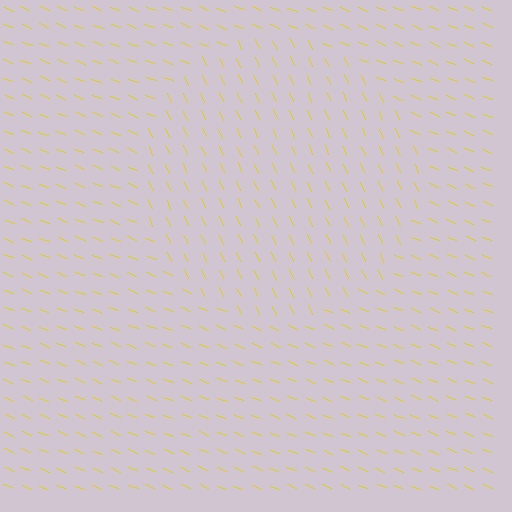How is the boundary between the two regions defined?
The boundary is defined purely by a change in line orientation (approximately 45 degrees difference). All lines are the same color and thickness.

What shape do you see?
I see a circle.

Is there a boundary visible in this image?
Yes, there is a texture boundary formed by a change in line orientation.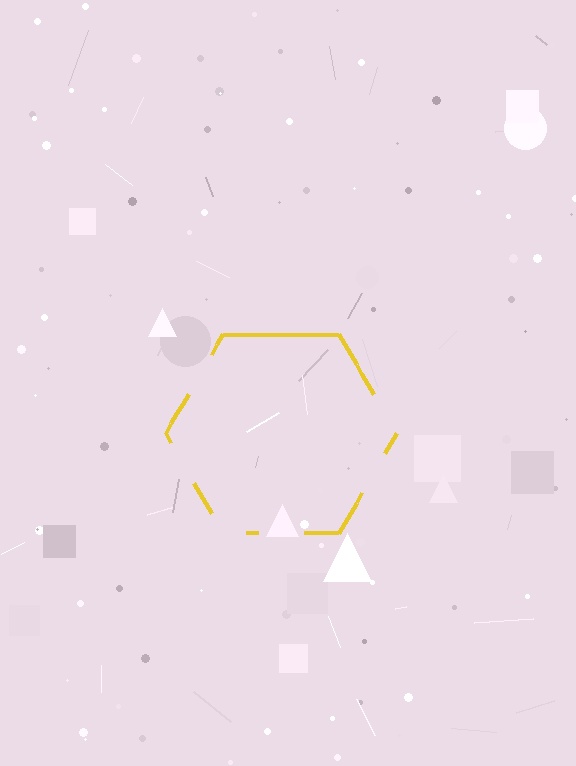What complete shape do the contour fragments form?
The contour fragments form a hexagon.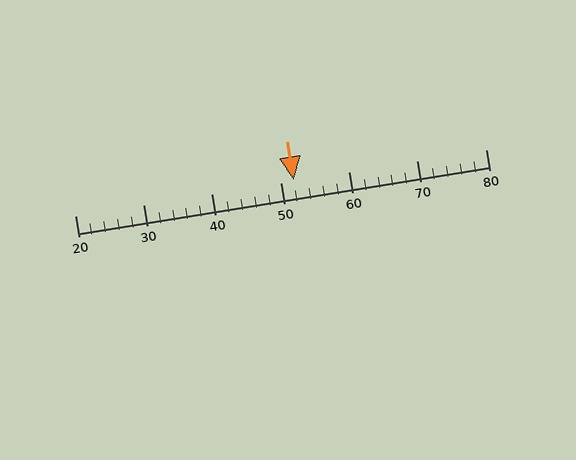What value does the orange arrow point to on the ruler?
The orange arrow points to approximately 52.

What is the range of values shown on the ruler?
The ruler shows values from 20 to 80.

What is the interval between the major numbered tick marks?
The major tick marks are spaced 10 units apart.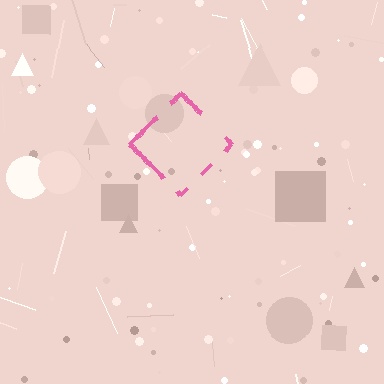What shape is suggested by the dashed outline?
The dashed outline suggests a diamond.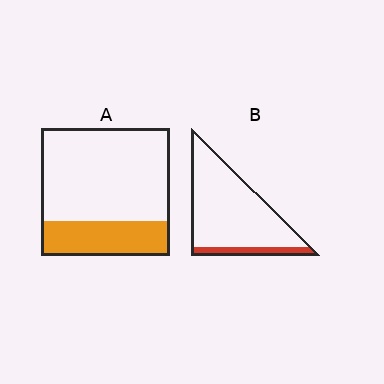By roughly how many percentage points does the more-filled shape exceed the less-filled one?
By roughly 15 percentage points (A over B).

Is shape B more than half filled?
No.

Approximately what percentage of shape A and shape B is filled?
A is approximately 25% and B is approximately 15%.